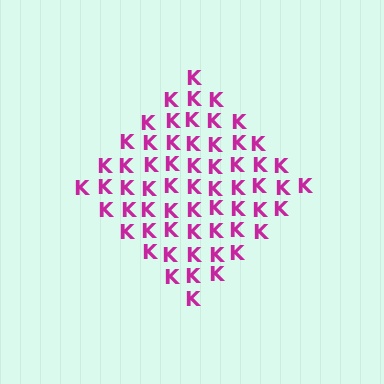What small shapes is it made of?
It is made of small letter K's.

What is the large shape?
The large shape is a diamond.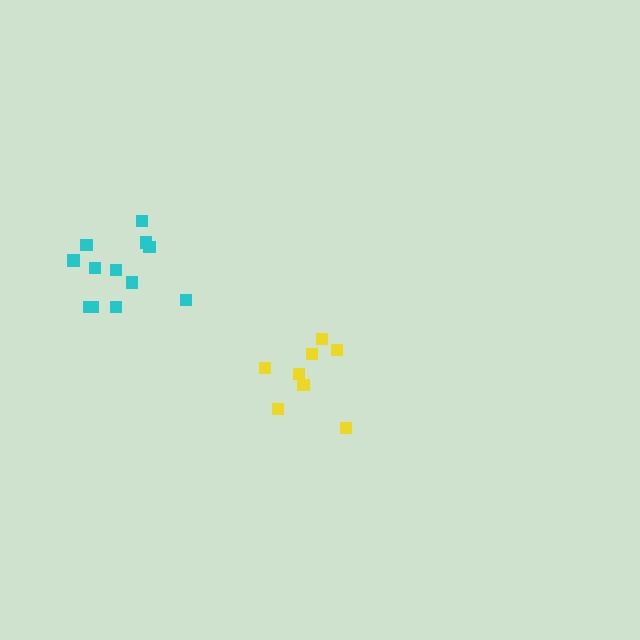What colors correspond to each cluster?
The clusters are colored: cyan, yellow.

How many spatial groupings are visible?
There are 2 spatial groupings.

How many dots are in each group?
Group 1: 12 dots, Group 2: 8 dots (20 total).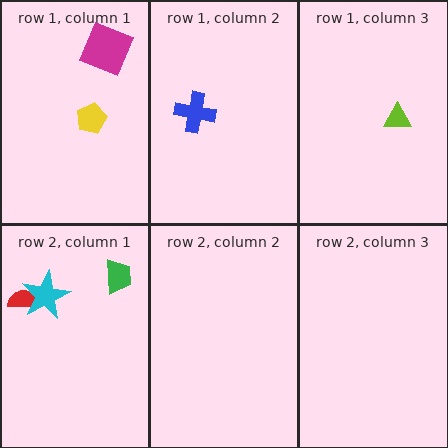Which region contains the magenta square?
The row 1, column 1 region.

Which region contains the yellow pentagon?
The row 1, column 1 region.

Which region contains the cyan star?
The row 2, column 1 region.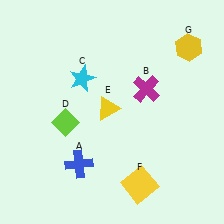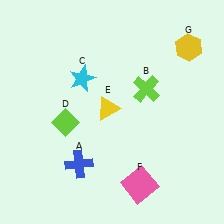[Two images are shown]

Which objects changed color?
B changed from magenta to lime. F changed from yellow to pink.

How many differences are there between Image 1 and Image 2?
There are 2 differences between the two images.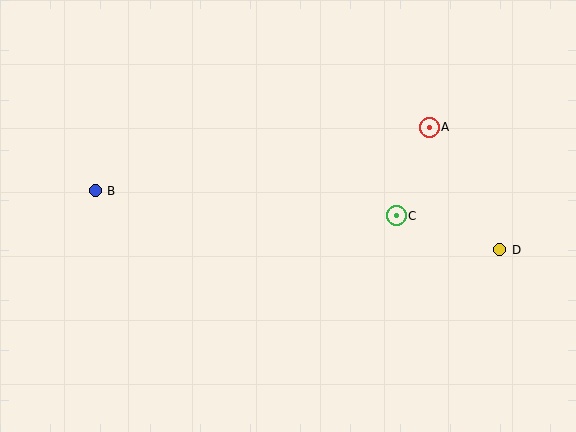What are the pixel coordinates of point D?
Point D is at (500, 250).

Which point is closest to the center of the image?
Point C at (396, 216) is closest to the center.